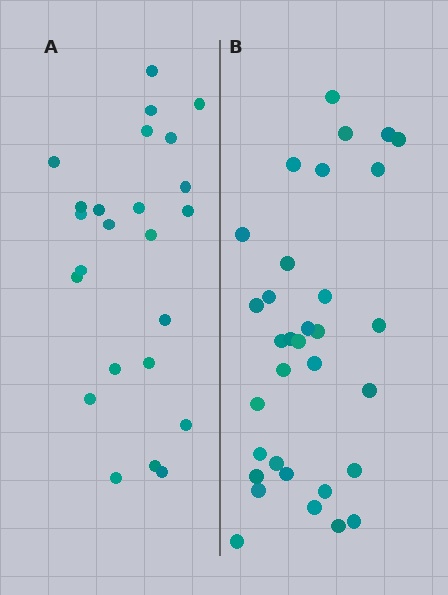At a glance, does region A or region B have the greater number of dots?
Region B (the right region) has more dots.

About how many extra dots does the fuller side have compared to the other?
Region B has roughly 8 or so more dots than region A.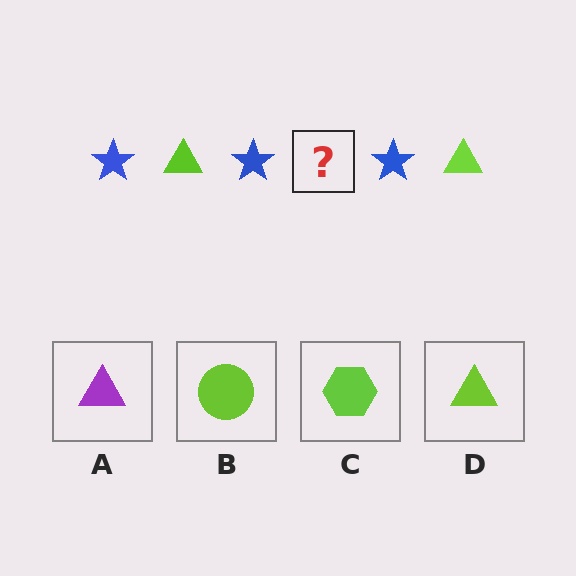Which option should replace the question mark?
Option D.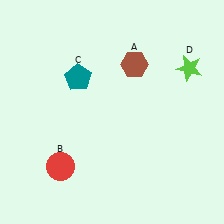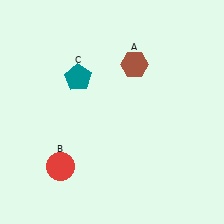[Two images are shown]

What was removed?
The lime star (D) was removed in Image 2.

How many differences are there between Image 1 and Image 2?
There is 1 difference between the two images.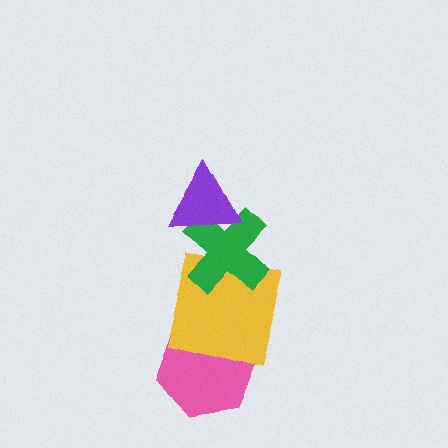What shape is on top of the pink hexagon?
The yellow square is on top of the pink hexagon.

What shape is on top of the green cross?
The purple triangle is on top of the green cross.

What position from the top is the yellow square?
The yellow square is 3rd from the top.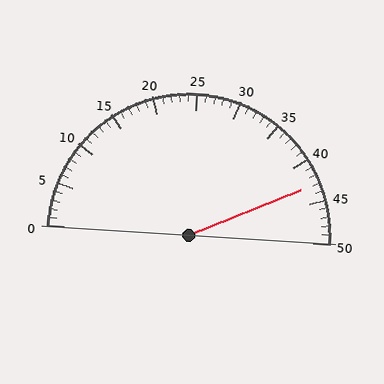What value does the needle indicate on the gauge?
The needle indicates approximately 43.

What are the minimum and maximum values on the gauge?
The gauge ranges from 0 to 50.